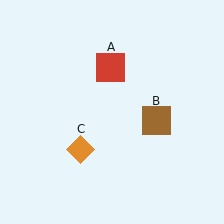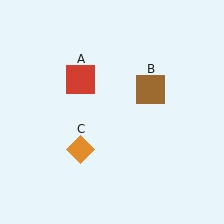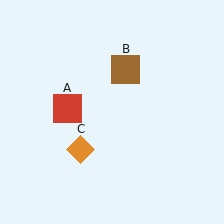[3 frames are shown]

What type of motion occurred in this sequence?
The red square (object A), brown square (object B) rotated counterclockwise around the center of the scene.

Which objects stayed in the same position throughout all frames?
Orange diamond (object C) remained stationary.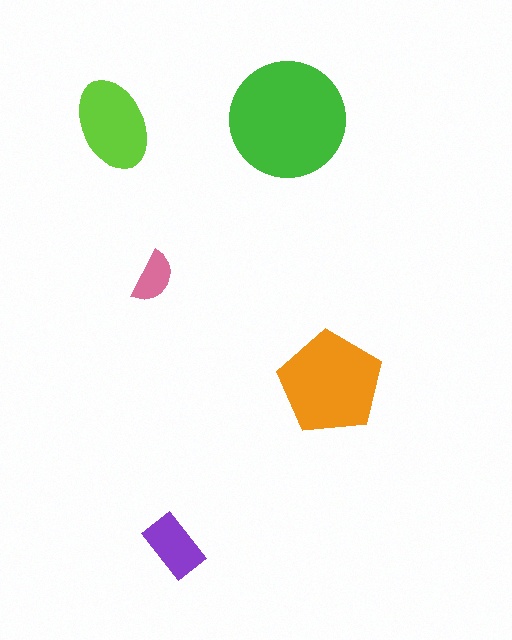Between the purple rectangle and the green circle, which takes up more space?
The green circle.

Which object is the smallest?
The pink semicircle.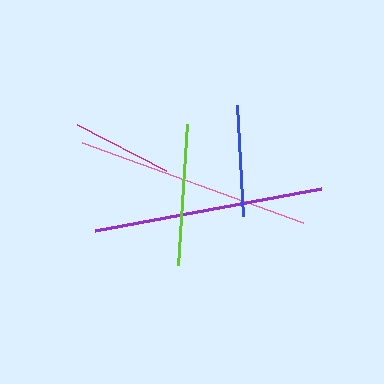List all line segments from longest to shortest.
From longest to shortest: pink, purple, lime, blue, magenta.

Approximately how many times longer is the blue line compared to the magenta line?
The blue line is approximately 1.1 times the length of the magenta line.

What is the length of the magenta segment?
The magenta segment is approximately 100 pixels long.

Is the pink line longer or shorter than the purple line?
The pink line is longer than the purple line.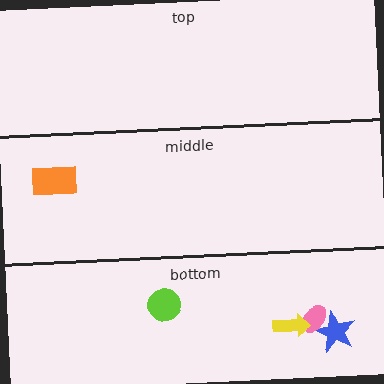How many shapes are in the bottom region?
4.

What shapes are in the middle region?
The orange rectangle.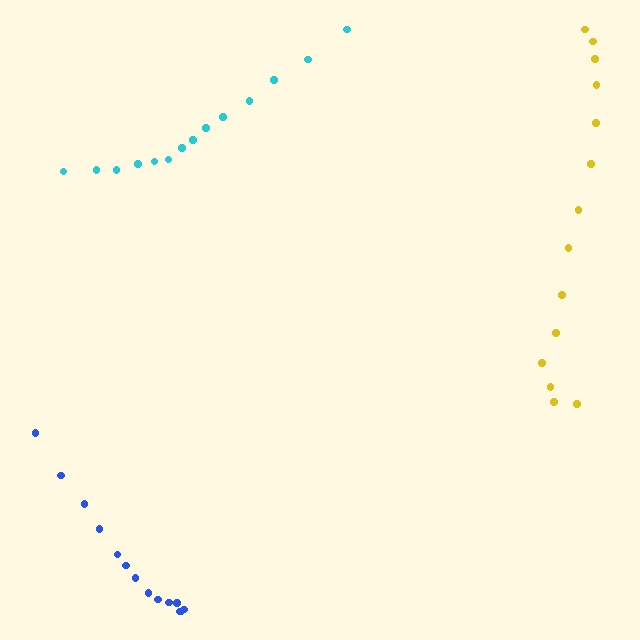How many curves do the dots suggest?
There are 3 distinct paths.